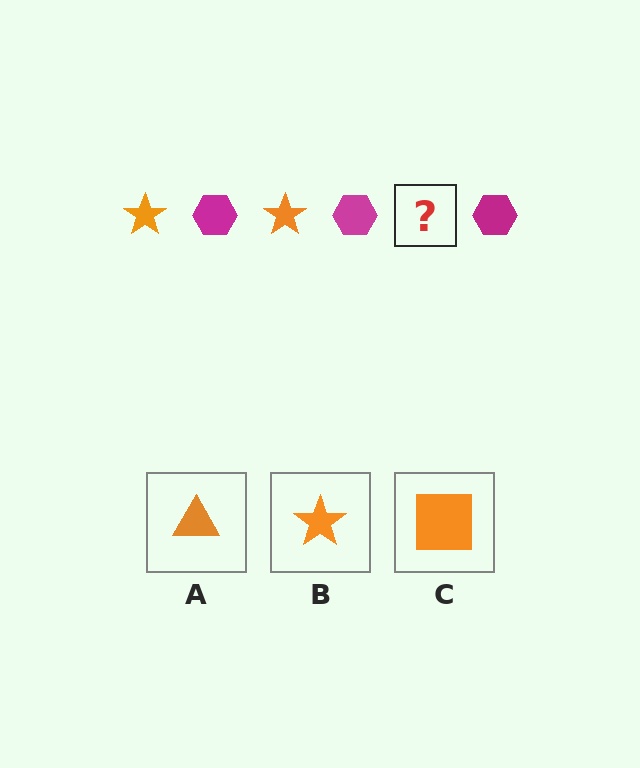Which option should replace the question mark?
Option B.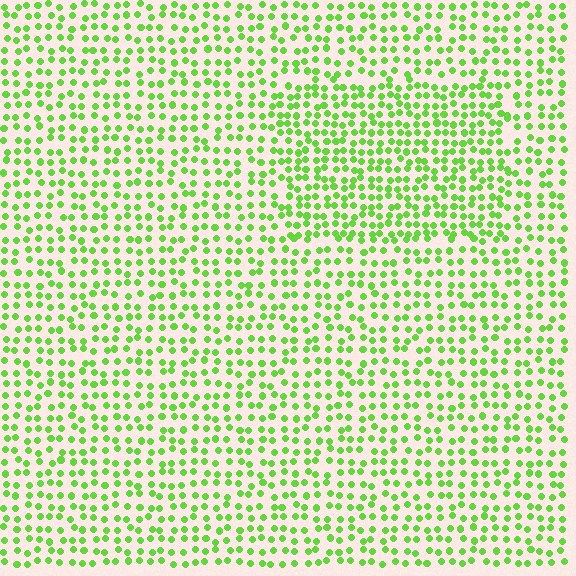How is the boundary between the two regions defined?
The boundary is defined by a change in element density (approximately 1.5x ratio). All elements are the same color, size, and shape.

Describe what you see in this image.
The image contains small lime elements arranged at two different densities. A rectangle-shaped region is visible where the elements are more densely packed than the surrounding area.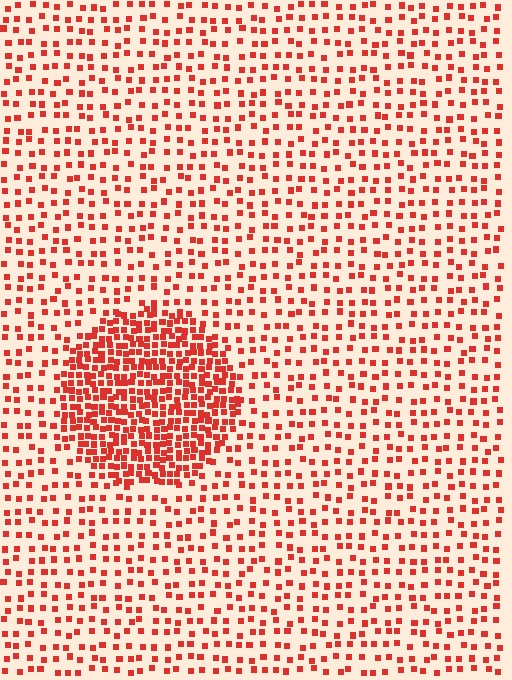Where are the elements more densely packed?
The elements are more densely packed inside the circle boundary.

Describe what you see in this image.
The image contains small red elements arranged at two different densities. A circle-shaped region is visible where the elements are more densely packed than the surrounding area.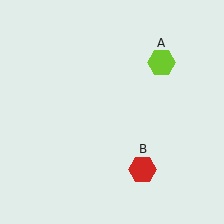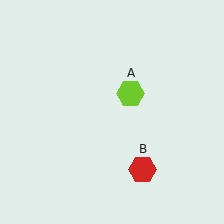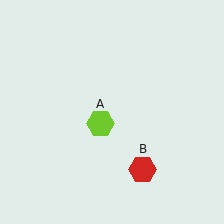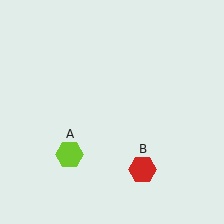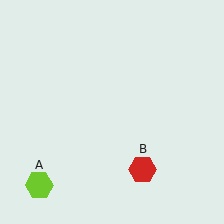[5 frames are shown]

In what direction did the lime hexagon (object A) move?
The lime hexagon (object A) moved down and to the left.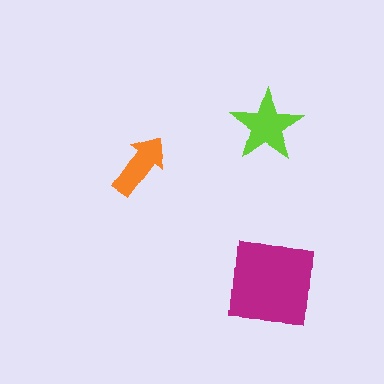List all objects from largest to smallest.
The magenta square, the lime star, the orange arrow.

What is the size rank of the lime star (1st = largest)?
2nd.